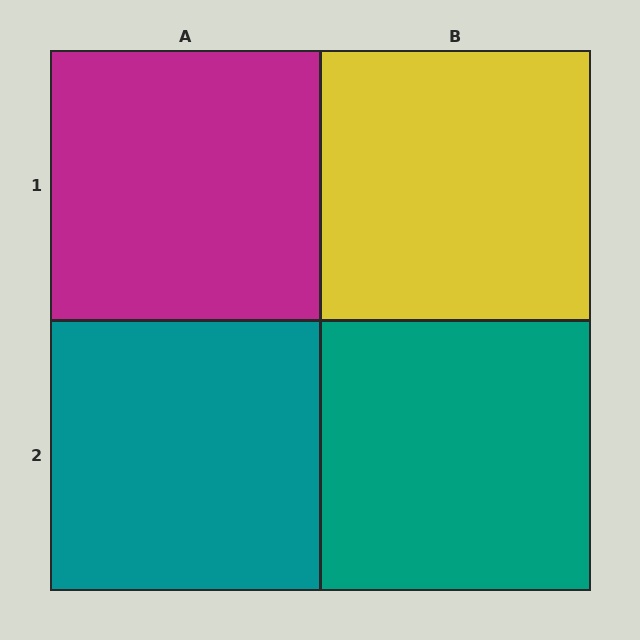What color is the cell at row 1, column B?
Yellow.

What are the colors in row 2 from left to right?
Teal, teal.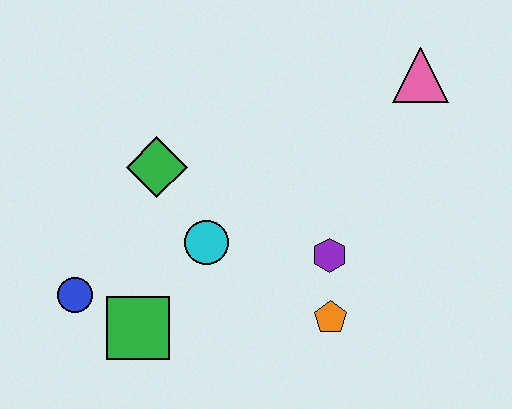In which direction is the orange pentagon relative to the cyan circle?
The orange pentagon is to the right of the cyan circle.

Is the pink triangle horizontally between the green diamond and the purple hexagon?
No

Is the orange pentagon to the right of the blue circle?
Yes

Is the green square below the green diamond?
Yes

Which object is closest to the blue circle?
The green square is closest to the blue circle.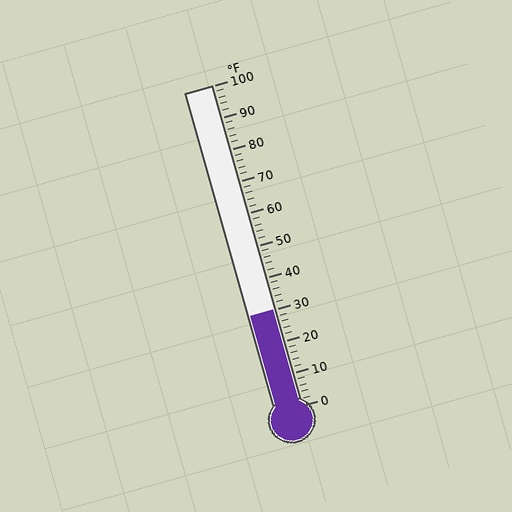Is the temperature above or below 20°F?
The temperature is above 20°F.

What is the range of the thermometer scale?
The thermometer scale ranges from 0°F to 100°F.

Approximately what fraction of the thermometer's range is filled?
The thermometer is filled to approximately 30% of its range.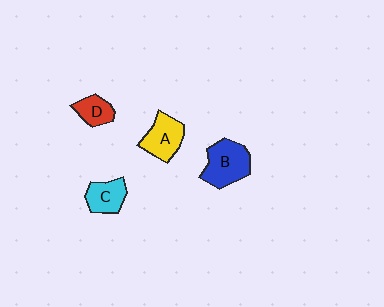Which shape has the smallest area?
Shape D (red).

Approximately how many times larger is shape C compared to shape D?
Approximately 1.3 times.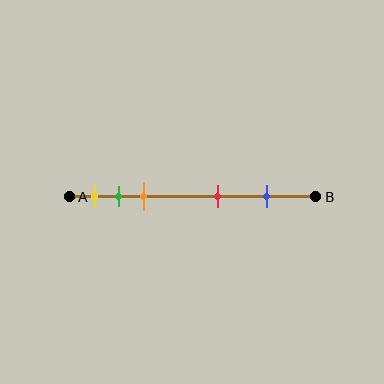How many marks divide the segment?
There are 5 marks dividing the segment.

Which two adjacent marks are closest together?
The green and orange marks are the closest adjacent pair.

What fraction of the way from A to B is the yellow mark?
The yellow mark is approximately 10% (0.1) of the way from A to B.